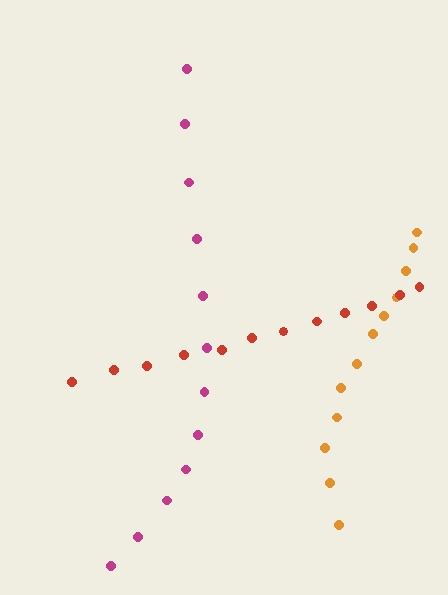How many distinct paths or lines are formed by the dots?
There are 3 distinct paths.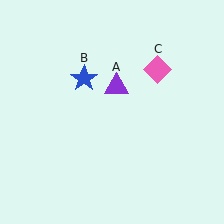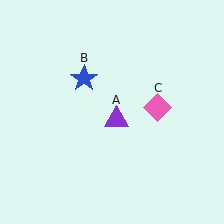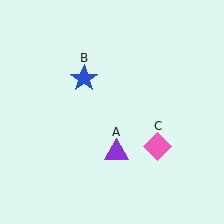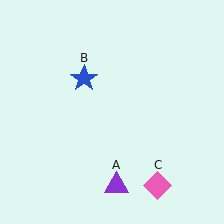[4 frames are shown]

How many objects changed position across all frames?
2 objects changed position: purple triangle (object A), pink diamond (object C).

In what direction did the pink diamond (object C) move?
The pink diamond (object C) moved down.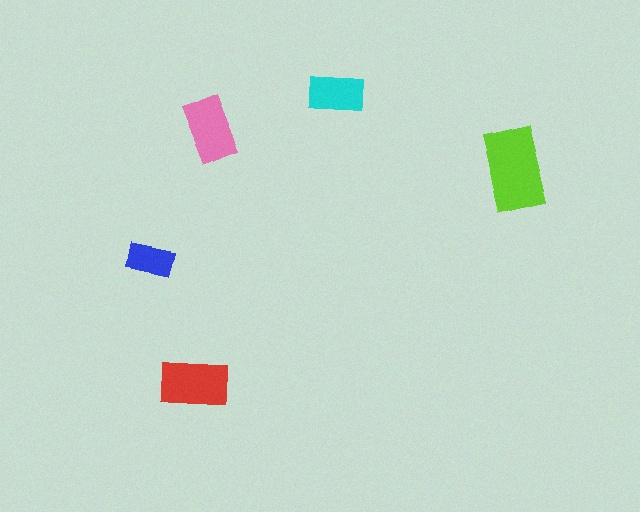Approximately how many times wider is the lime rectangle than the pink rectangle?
About 1.5 times wider.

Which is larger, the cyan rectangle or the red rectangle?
The red one.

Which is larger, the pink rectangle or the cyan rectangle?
The pink one.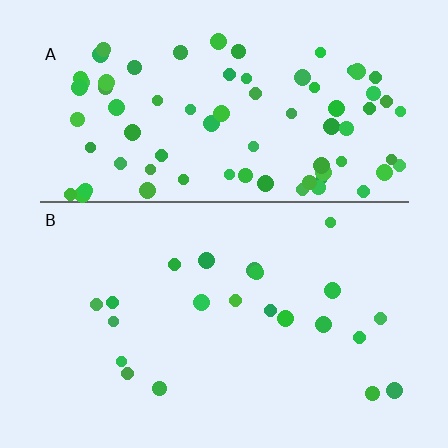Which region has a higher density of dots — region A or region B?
A (the top).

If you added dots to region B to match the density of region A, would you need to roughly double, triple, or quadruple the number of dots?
Approximately quadruple.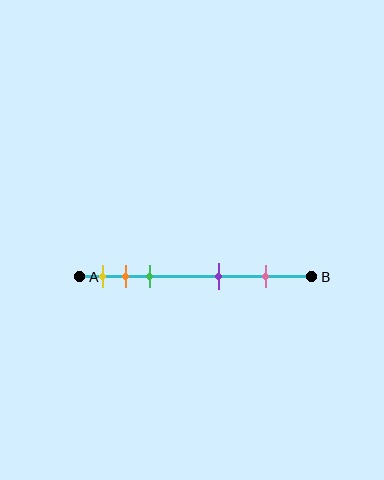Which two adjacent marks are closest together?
The orange and green marks are the closest adjacent pair.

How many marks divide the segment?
There are 5 marks dividing the segment.